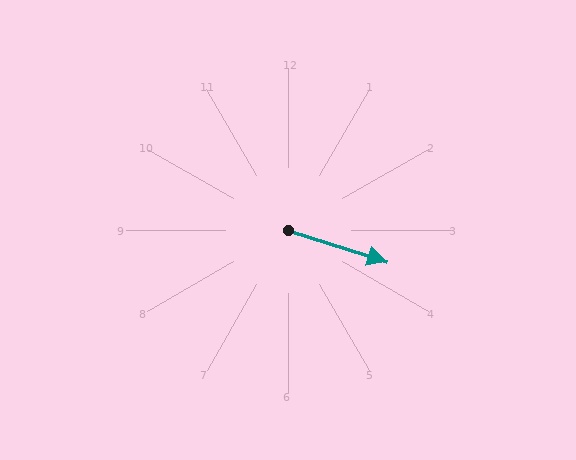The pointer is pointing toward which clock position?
Roughly 4 o'clock.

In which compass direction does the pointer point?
East.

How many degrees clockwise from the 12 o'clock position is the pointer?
Approximately 108 degrees.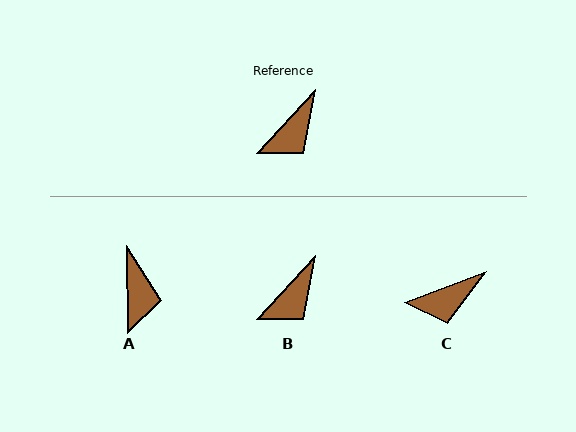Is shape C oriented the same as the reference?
No, it is off by about 27 degrees.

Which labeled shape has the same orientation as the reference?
B.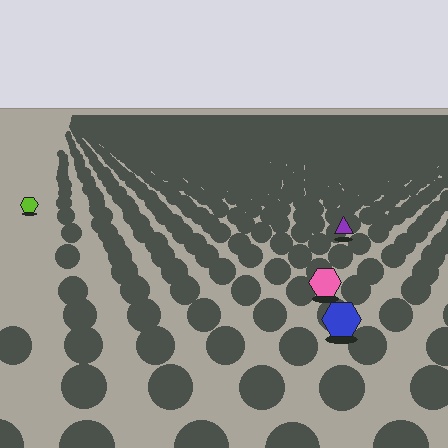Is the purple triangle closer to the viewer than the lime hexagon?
Yes. The purple triangle is closer — you can tell from the texture gradient: the ground texture is coarser near it.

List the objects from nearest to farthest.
From nearest to farthest: the blue hexagon, the pink hexagon, the purple triangle, the lime hexagon.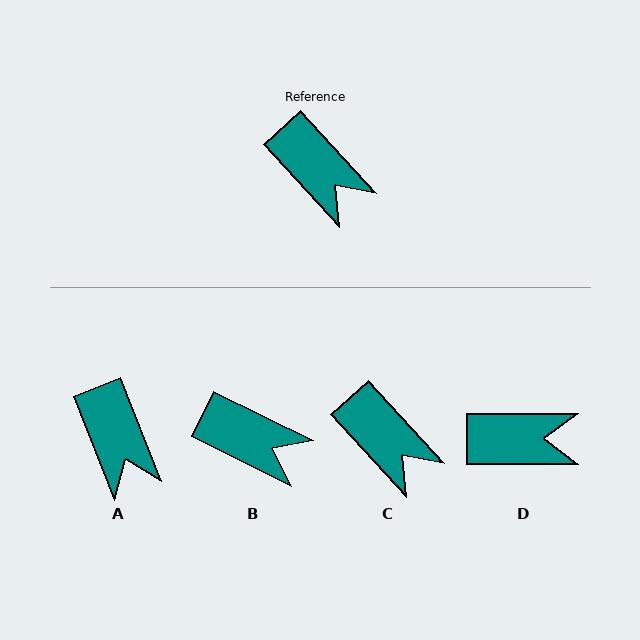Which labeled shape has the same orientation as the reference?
C.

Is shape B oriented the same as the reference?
No, it is off by about 22 degrees.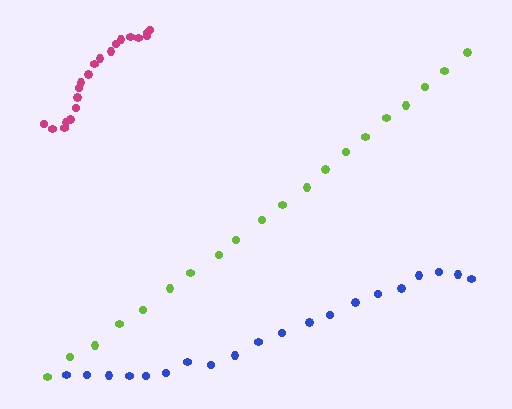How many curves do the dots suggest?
There are 3 distinct paths.